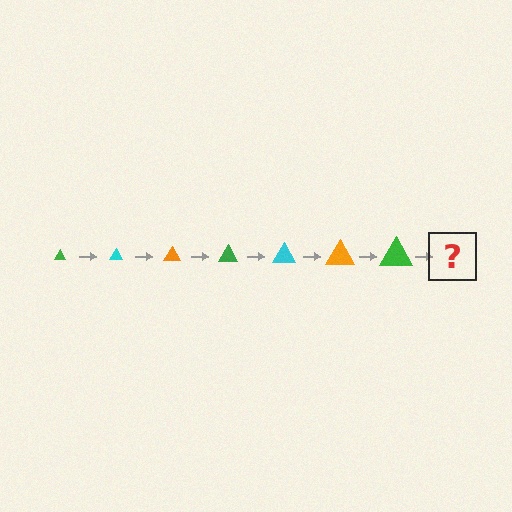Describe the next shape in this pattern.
It should be a cyan triangle, larger than the previous one.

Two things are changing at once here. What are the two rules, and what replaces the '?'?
The two rules are that the triangle grows larger each step and the color cycles through green, cyan, and orange. The '?' should be a cyan triangle, larger than the previous one.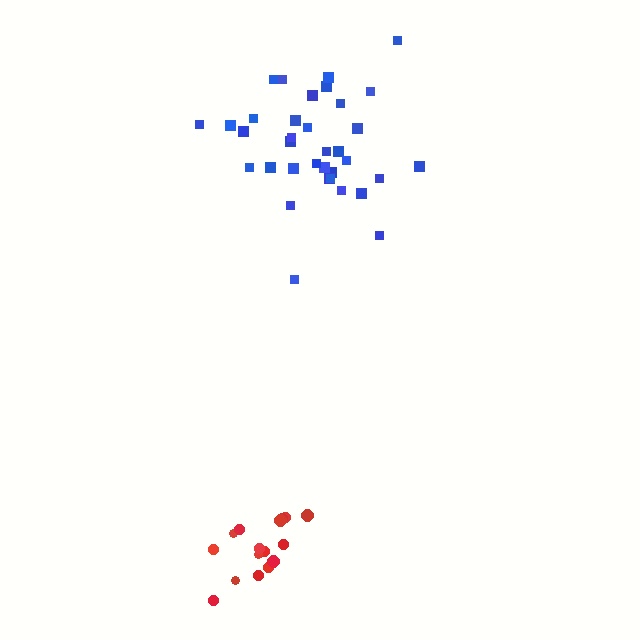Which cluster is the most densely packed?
Red.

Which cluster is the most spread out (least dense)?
Blue.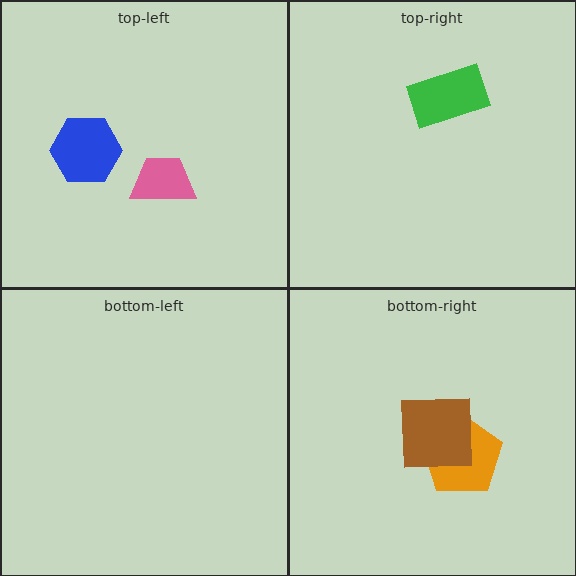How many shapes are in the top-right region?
1.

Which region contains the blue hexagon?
The top-left region.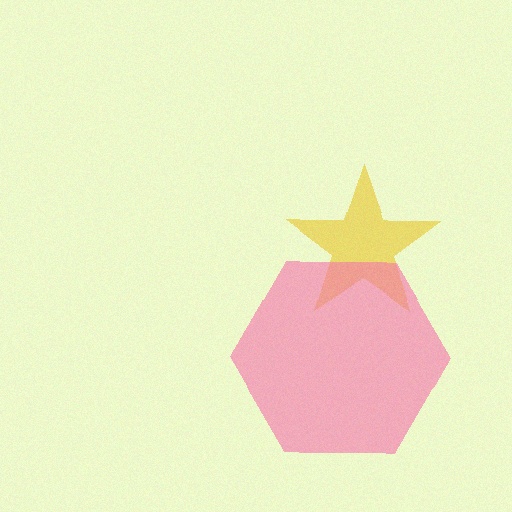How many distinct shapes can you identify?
There are 2 distinct shapes: a yellow star, a pink hexagon.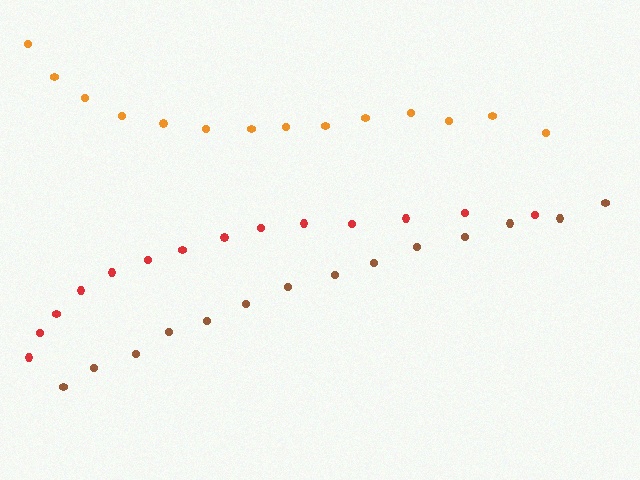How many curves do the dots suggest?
There are 3 distinct paths.